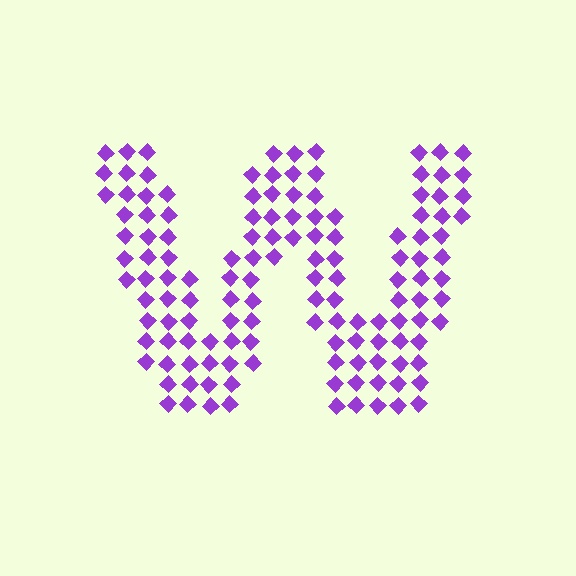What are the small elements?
The small elements are diamonds.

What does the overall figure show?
The overall figure shows the letter W.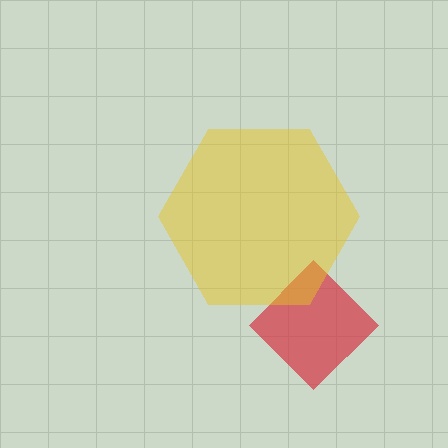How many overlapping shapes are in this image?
There are 2 overlapping shapes in the image.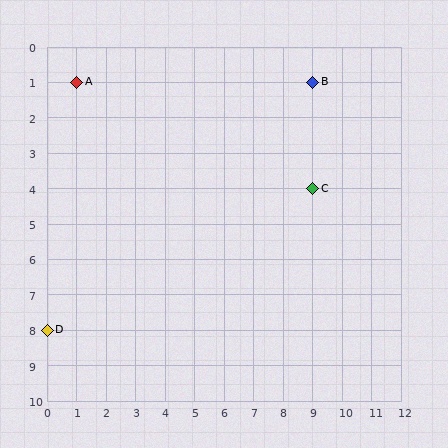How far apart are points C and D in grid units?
Points C and D are 9 columns and 4 rows apart (about 9.8 grid units diagonally).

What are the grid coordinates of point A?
Point A is at grid coordinates (1, 1).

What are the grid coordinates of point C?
Point C is at grid coordinates (9, 4).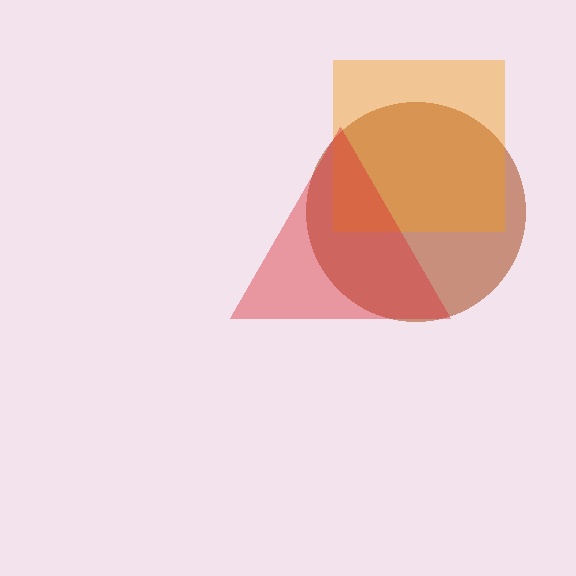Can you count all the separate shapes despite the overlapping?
Yes, there are 3 separate shapes.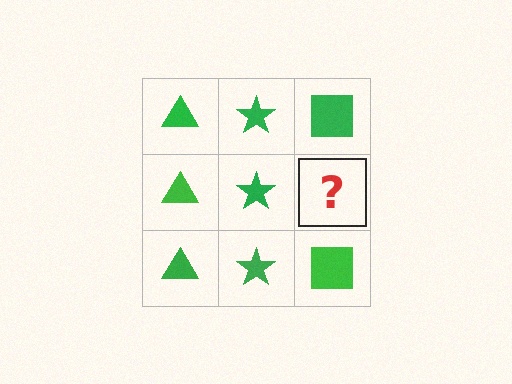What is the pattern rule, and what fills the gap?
The rule is that each column has a consistent shape. The gap should be filled with a green square.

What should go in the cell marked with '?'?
The missing cell should contain a green square.